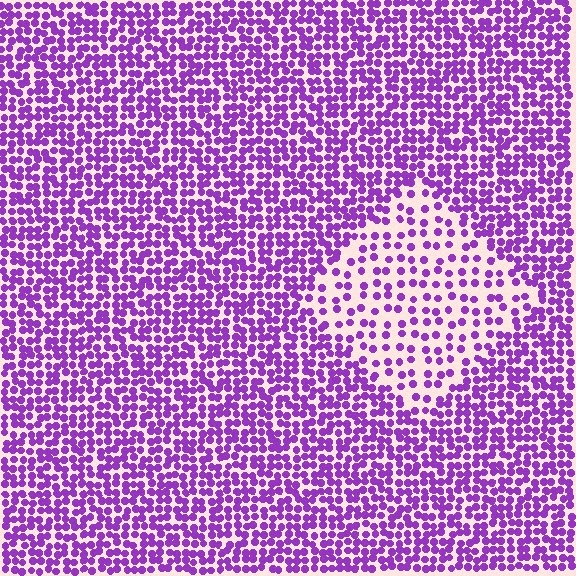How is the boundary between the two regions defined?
The boundary is defined by a change in element density (approximately 2.2x ratio). All elements are the same color, size, and shape.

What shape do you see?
I see a diamond.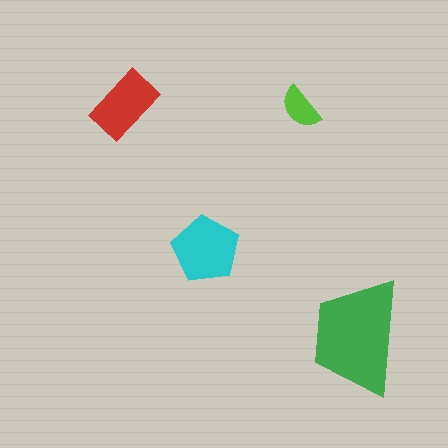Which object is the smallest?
The lime semicircle.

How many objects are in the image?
There are 4 objects in the image.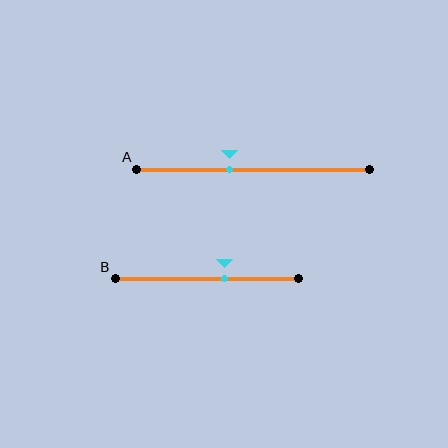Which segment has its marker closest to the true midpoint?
Segment B has its marker closest to the true midpoint.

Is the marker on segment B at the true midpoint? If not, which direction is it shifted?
No, the marker on segment B is shifted to the right by about 9% of the segment length.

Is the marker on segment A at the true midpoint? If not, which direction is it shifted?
No, the marker on segment A is shifted to the left by about 10% of the segment length.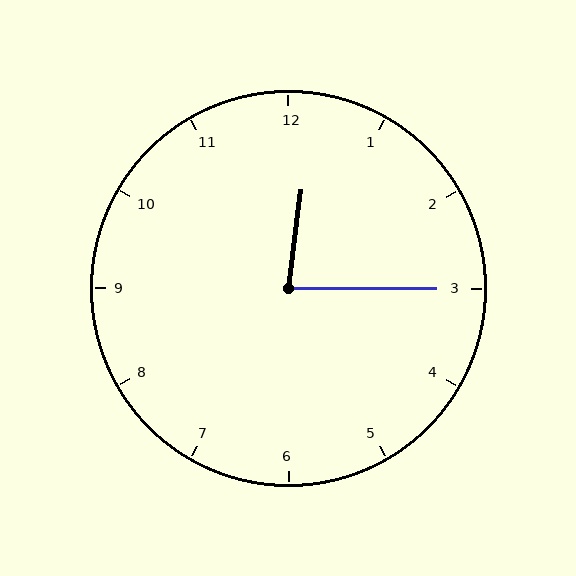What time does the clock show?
12:15.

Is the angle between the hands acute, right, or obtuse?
It is acute.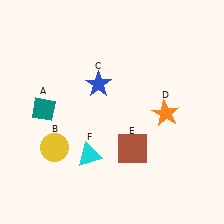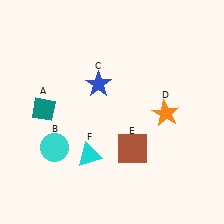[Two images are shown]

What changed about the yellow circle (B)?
In Image 1, B is yellow. In Image 2, it changed to cyan.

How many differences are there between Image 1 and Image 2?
There is 1 difference between the two images.